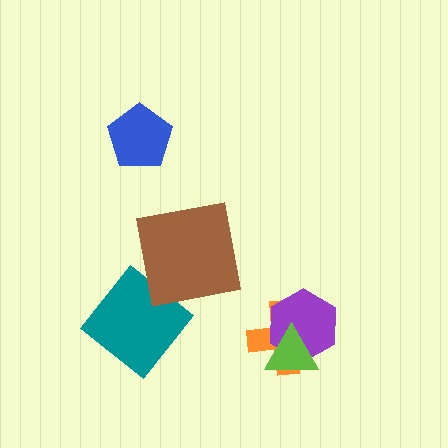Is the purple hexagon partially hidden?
Yes, it is partially covered by another shape.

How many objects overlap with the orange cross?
2 objects overlap with the orange cross.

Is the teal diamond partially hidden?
No, no other shape covers it.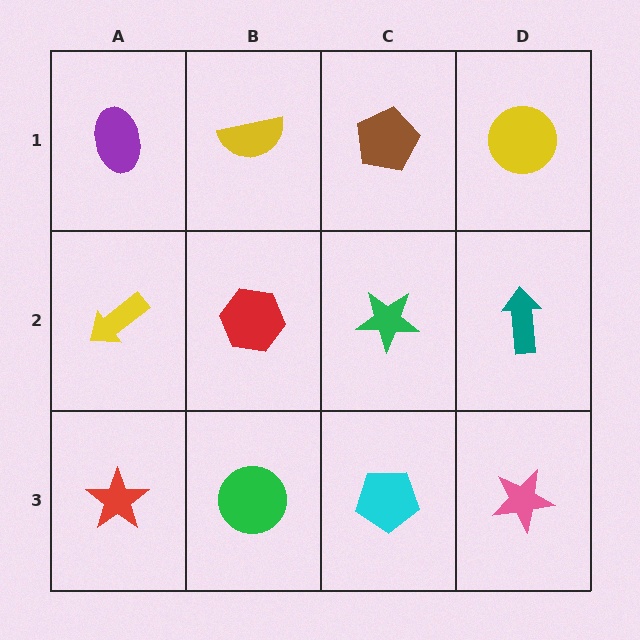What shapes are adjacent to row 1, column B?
A red hexagon (row 2, column B), a purple ellipse (row 1, column A), a brown pentagon (row 1, column C).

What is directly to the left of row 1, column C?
A yellow semicircle.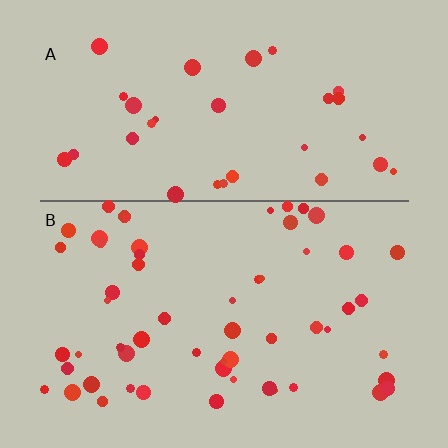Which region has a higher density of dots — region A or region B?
B (the bottom).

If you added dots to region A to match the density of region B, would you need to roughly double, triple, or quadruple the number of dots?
Approximately double.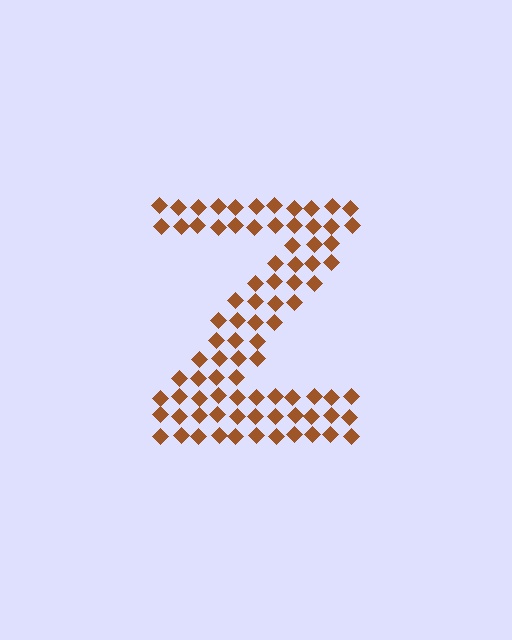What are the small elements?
The small elements are diamonds.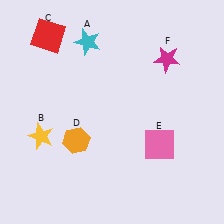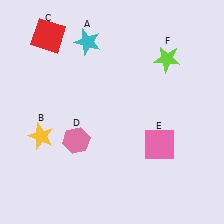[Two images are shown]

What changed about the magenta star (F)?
In Image 1, F is magenta. In Image 2, it changed to lime.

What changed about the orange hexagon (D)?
In Image 1, D is orange. In Image 2, it changed to pink.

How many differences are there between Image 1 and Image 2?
There are 2 differences between the two images.